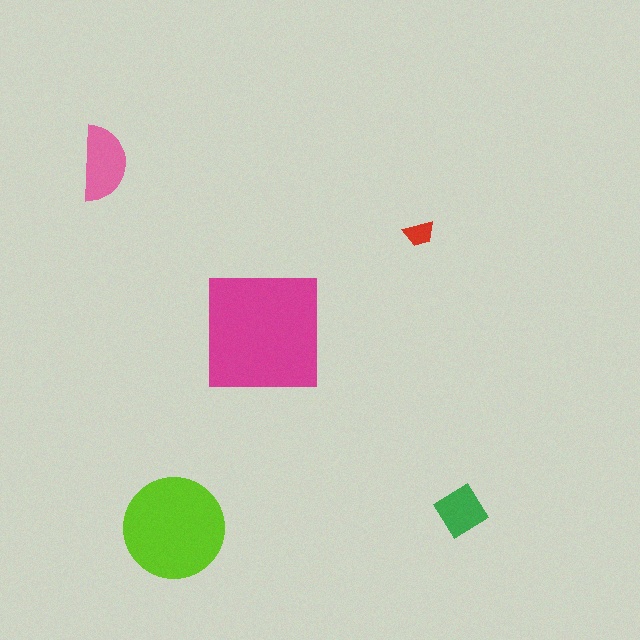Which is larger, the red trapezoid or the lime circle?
The lime circle.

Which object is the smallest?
The red trapezoid.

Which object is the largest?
The magenta square.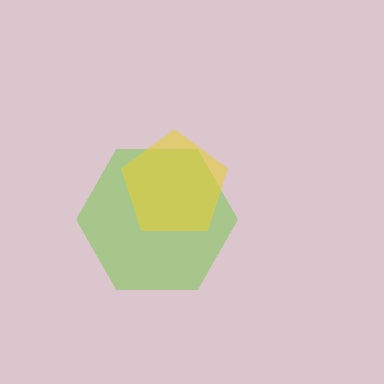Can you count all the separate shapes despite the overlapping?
Yes, there are 2 separate shapes.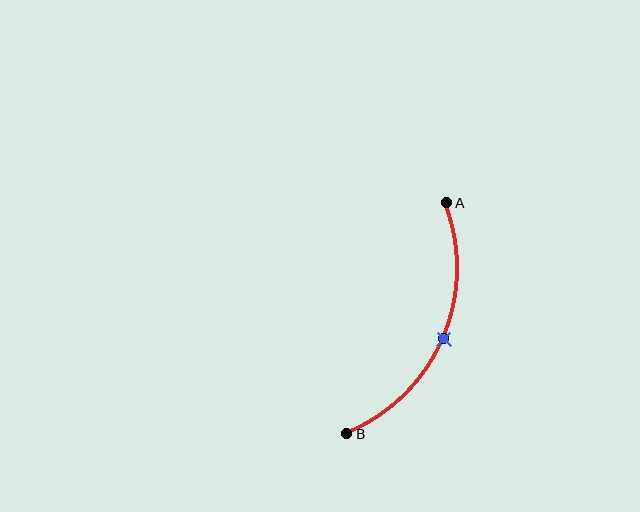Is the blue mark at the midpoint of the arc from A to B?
Yes. The blue mark lies on the arc at equal arc-length from both A and B — it is the arc midpoint.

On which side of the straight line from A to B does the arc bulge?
The arc bulges to the right of the straight line connecting A and B.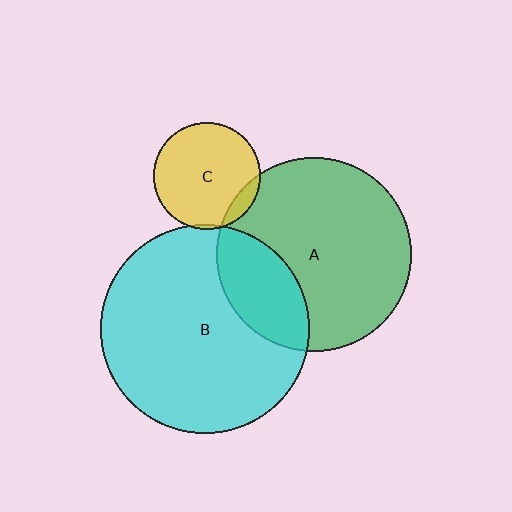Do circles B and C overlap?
Yes.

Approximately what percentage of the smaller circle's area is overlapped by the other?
Approximately 5%.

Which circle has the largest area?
Circle B (cyan).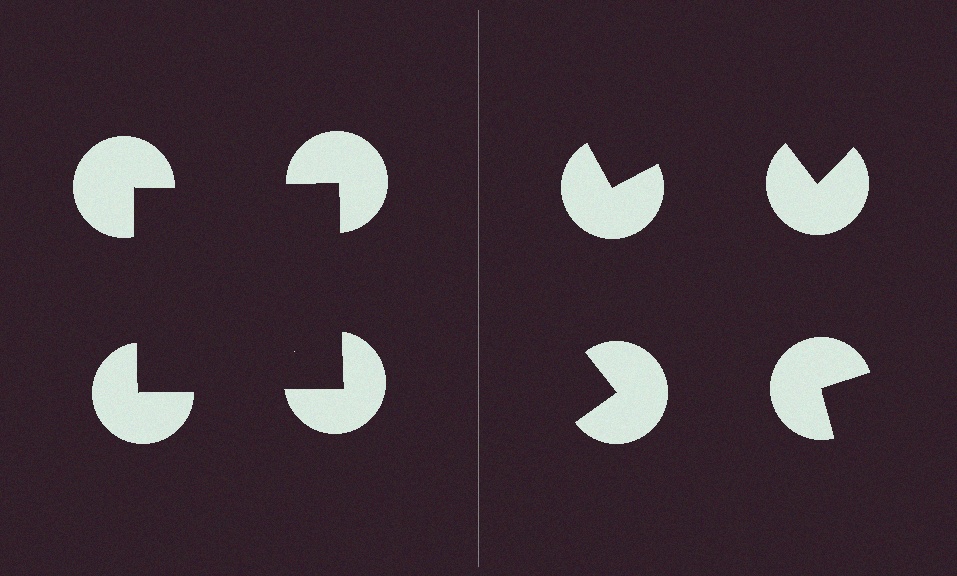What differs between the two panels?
The pac-man discs are positioned identically on both sides; only the wedge orientations differ. On the left they align to a square; on the right they are misaligned.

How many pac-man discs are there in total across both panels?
8 — 4 on each side.